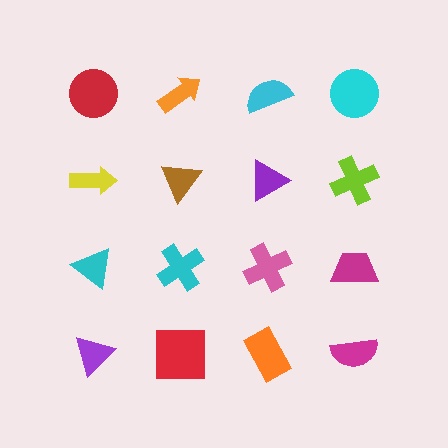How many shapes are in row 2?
4 shapes.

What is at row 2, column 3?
A purple triangle.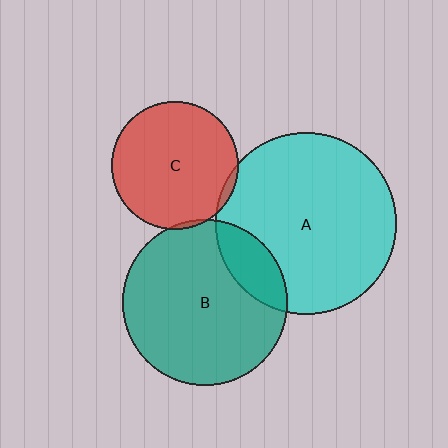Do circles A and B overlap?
Yes.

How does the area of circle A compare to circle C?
Approximately 2.0 times.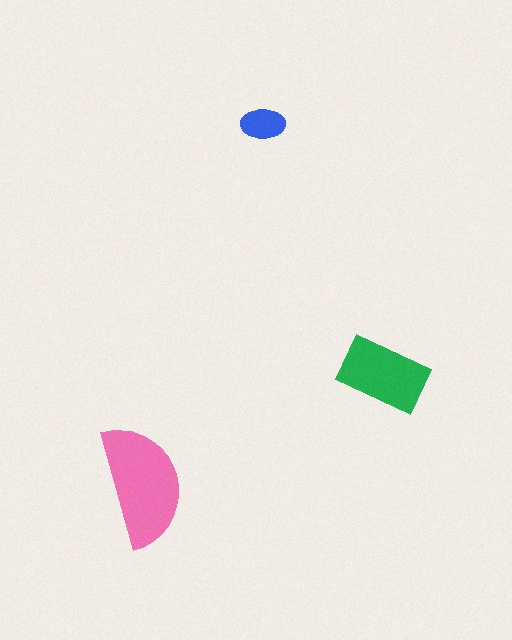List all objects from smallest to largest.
The blue ellipse, the green rectangle, the pink semicircle.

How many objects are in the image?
There are 3 objects in the image.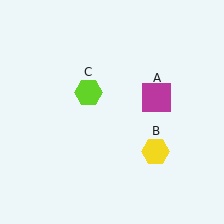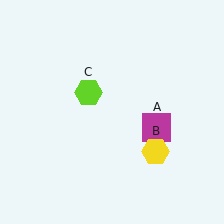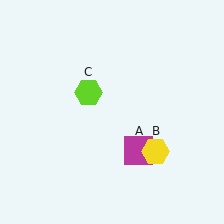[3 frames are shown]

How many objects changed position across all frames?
1 object changed position: magenta square (object A).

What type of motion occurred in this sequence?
The magenta square (object A) rotated clockwise around the center of the scene.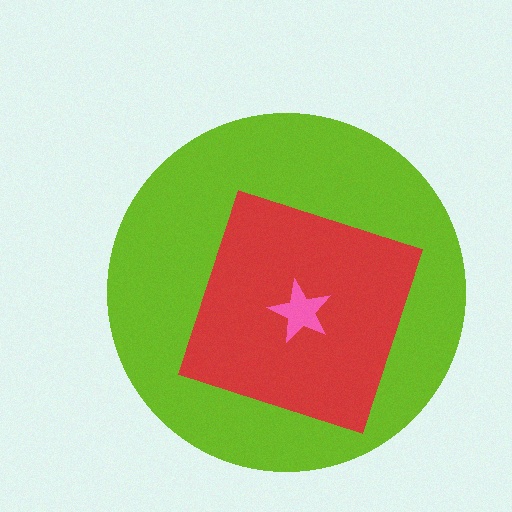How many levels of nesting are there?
3.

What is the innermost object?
The pink star.